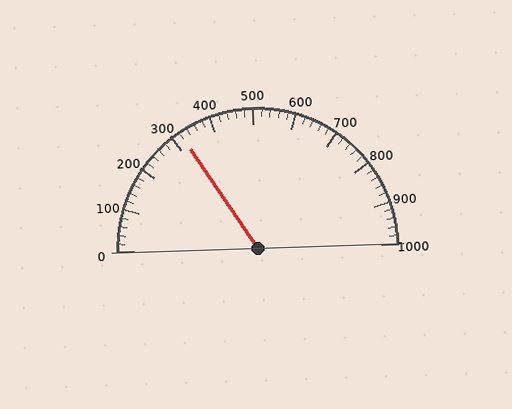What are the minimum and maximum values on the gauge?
The gauge ranges from 0 to 1000.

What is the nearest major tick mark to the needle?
The nearest major tick mark is 300.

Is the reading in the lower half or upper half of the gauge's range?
The reading is in the lower half of the range (0 to 1000).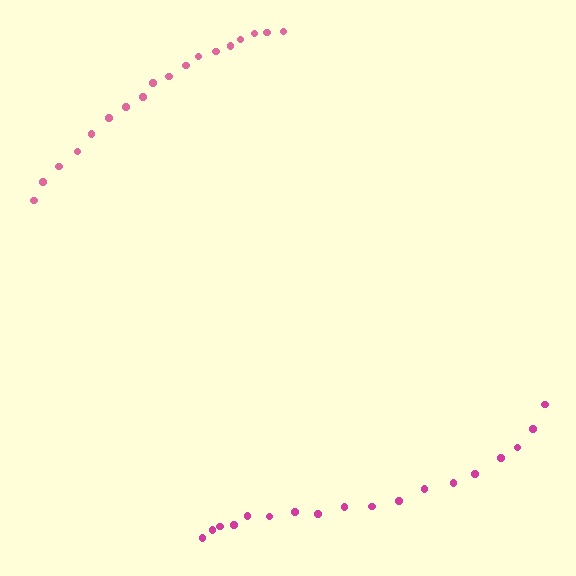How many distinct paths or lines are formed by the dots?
There are 2 distinct paths.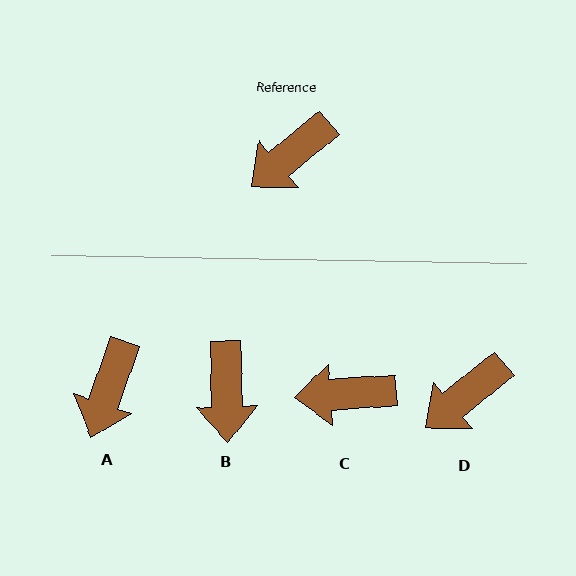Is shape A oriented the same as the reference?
No, it is off by about 31 degrees.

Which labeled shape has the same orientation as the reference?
D.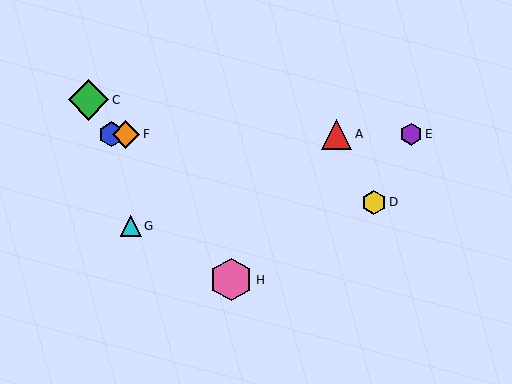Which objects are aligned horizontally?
Objects A, B, E, F are aligned horizontally.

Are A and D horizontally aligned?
No, A is at y≈134 and D is at y≈202.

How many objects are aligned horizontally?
4 objects (A, B, E, F) are aligned horizontally.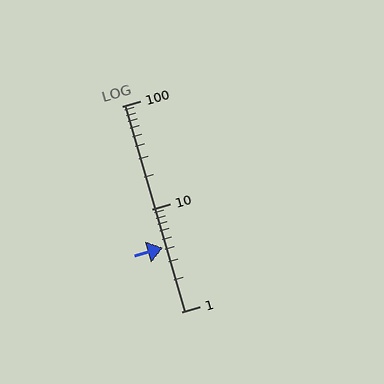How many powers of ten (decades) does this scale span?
The scale spans 2 decades, from 1 to 100.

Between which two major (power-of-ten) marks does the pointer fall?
The pointer is between 1 and 10.